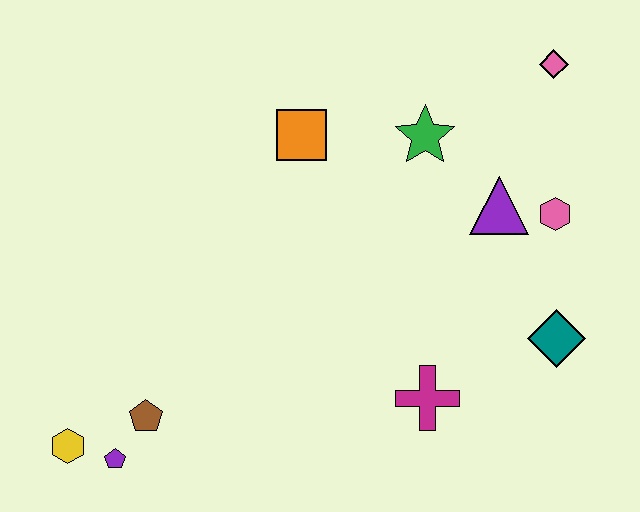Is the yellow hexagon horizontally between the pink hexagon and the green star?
No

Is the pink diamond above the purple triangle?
Yes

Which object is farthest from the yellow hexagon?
The pink diamond is farthest from the yellow hexagon.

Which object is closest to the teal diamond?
The pink hexagon is closest to the teal diamond.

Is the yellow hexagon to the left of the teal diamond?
Yes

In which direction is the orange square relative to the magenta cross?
The orange square is above the magenta cross.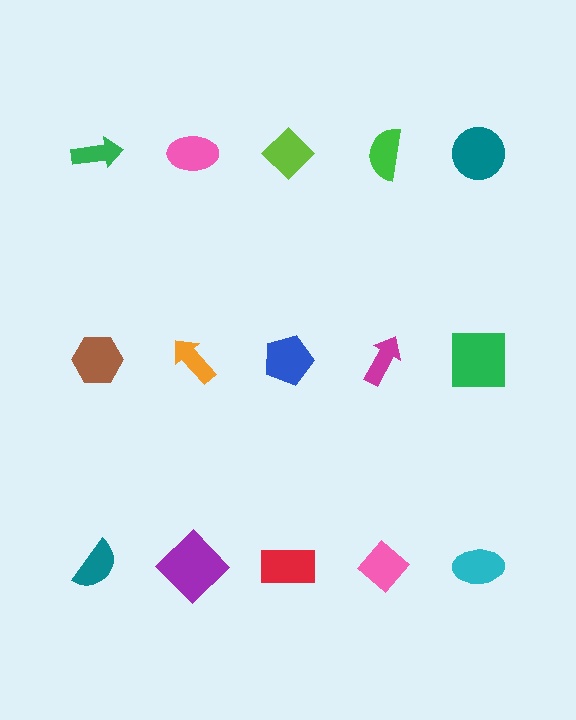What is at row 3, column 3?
A red rectangle.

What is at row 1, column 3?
A lime diamond.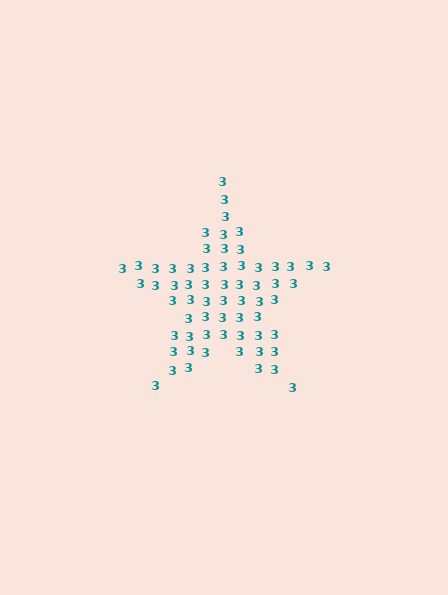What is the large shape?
The large shape is a star.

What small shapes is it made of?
It is made of small digit 3's.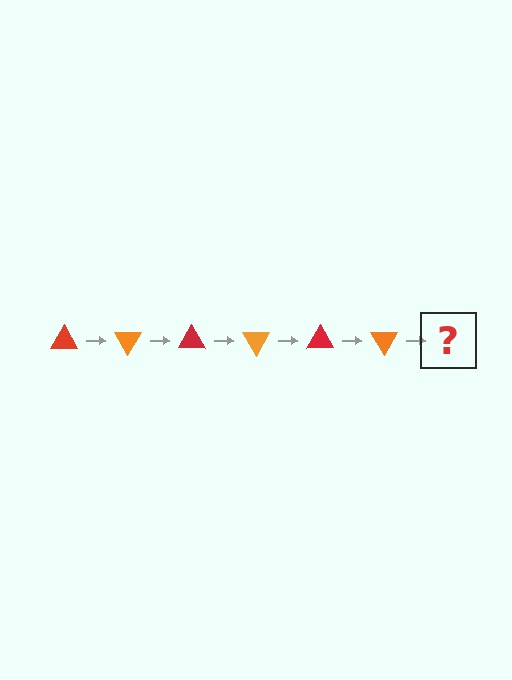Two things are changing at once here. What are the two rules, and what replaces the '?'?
The two rules are that it rotates 60 degrees each step and the color cycles through red and orange. The '?' should be a red triangle, rotated 360 degrees from the start.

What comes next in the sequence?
The next element should be a red triangle, rotated 360 degrees from the start.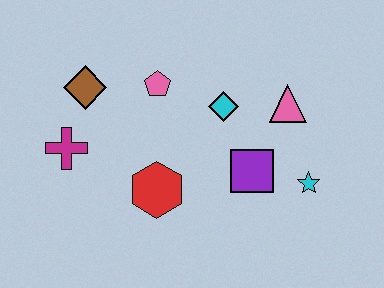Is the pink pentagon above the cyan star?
Yes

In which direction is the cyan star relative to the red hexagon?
The cyan star is to the right of the red hexagon.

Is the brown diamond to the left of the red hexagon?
Yes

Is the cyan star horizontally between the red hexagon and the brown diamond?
No